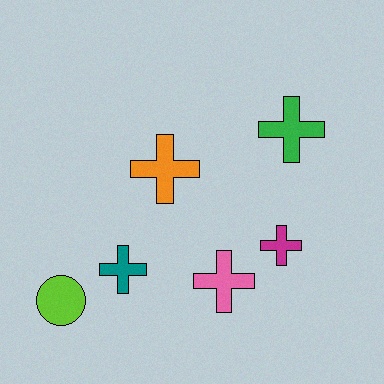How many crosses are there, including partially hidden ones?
There are 5 crosses.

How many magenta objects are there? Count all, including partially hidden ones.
There is 1 magenta object.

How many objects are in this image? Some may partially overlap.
There are 6 objects.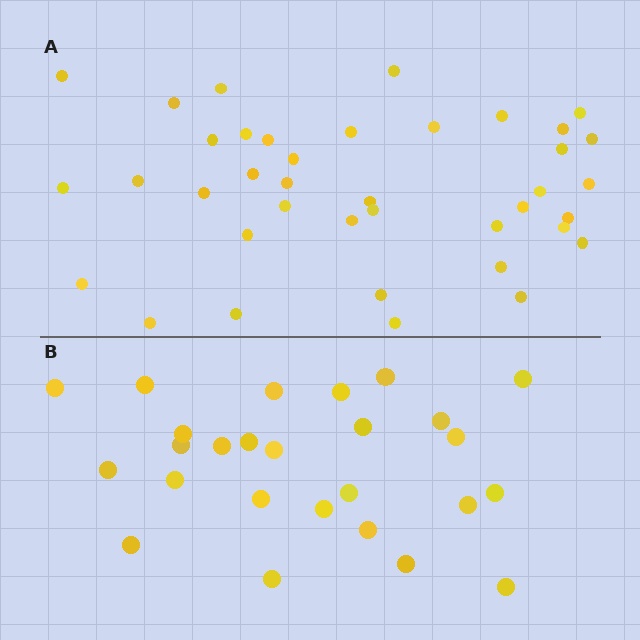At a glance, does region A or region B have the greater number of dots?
Region A (the top region) has more dots.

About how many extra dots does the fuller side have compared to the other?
Region A has approximately 15 more dots than region B.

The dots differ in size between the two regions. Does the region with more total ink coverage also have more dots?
No. Region B has more total ink coverage because its dots are larger, but region A actually contains more individual dots. Total area can be misleading — the number of items is what matters here.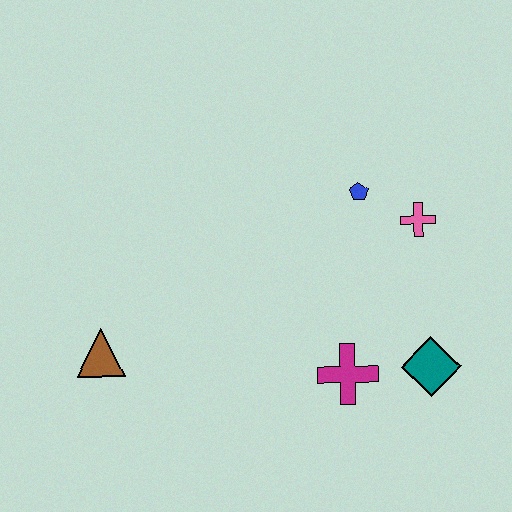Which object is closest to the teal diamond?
The magenta cross is closest to the teal diamond.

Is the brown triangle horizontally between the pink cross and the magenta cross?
No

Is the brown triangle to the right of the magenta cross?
No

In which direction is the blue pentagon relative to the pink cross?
The blue pentagon is to the left of the pink cross.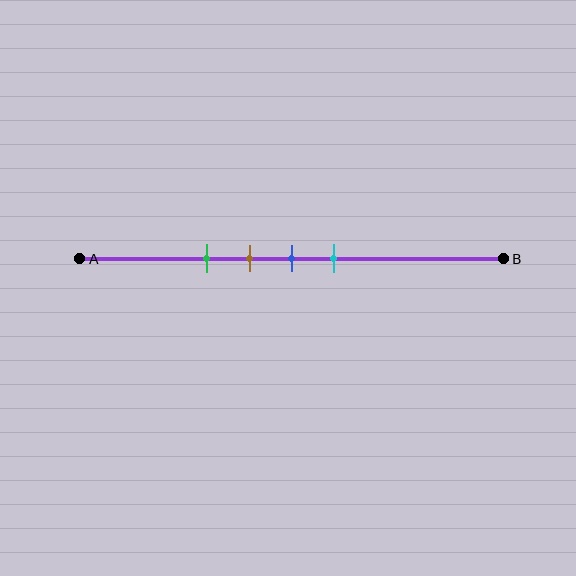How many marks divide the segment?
There are 4 marks dividing the segment.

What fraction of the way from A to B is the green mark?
The green mark is approximately 30% (0.3) of the way from A to B.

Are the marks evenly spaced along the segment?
Yes, the marks are approximately evenly spaced.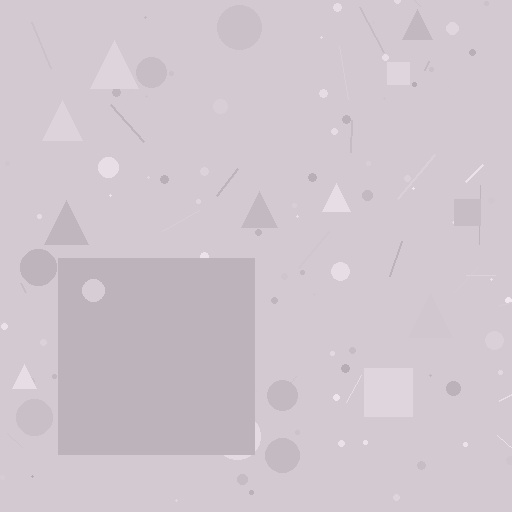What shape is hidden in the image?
A square is hidden in the image.